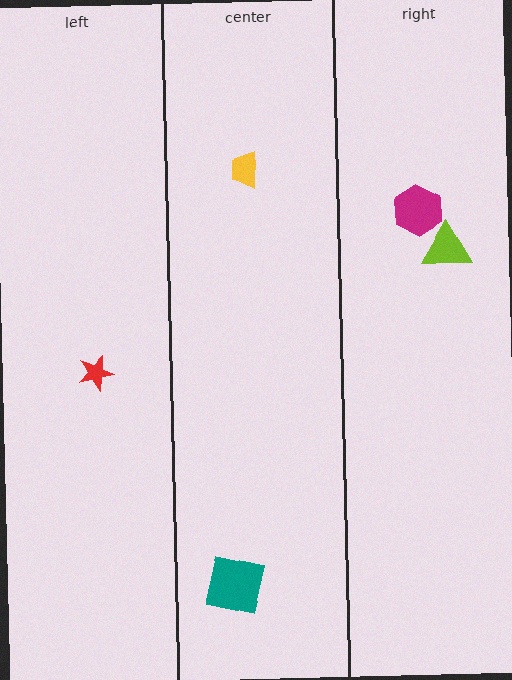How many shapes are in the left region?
1.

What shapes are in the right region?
The magenta hexagon, the lime triangle.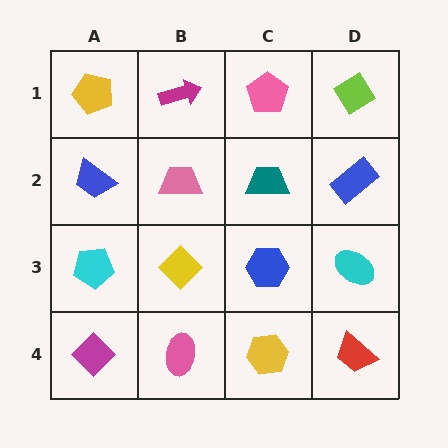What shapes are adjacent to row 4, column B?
A yellow diamond (row 3, column B), a magenta diamond (row 4, column A), a yellow hexagon (row 4, column C).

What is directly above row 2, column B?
A magenta arrow.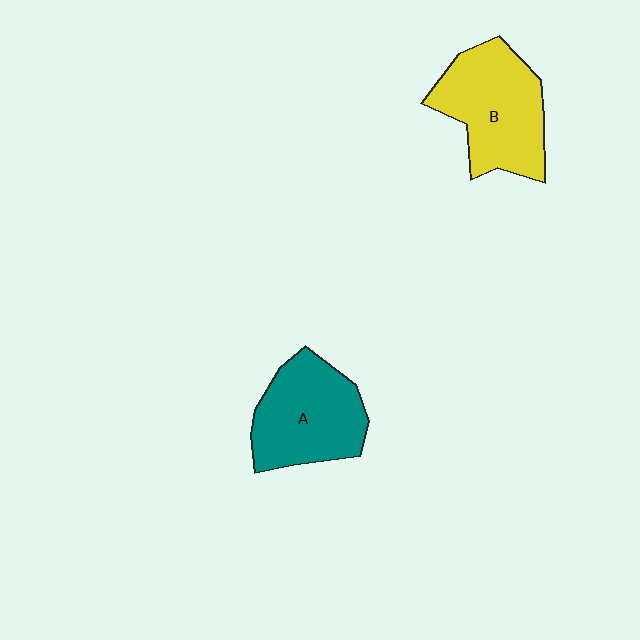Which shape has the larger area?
Shape B (yellow).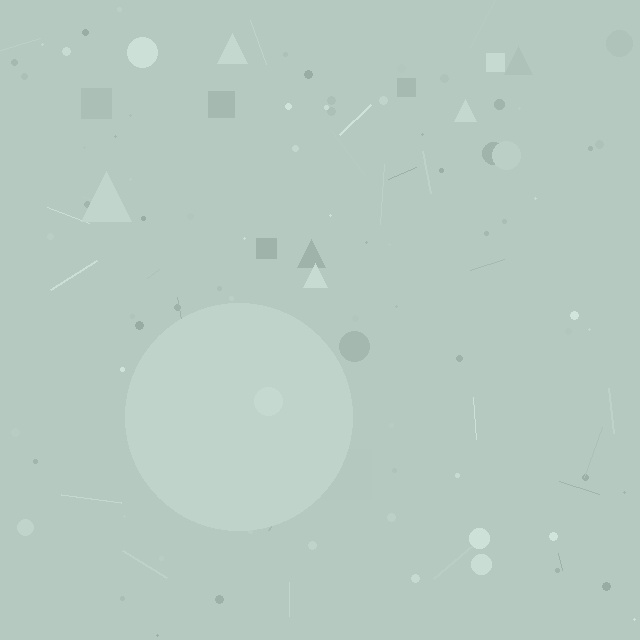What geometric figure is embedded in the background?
A circle is embedded in the background.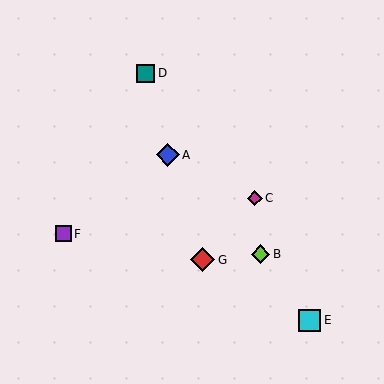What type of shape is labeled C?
Shape C is a magenta diamond.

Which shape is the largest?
The red diamond (labeled G) is the largest.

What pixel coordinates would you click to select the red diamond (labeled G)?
Click at (203, 260) to select the red diamond G.